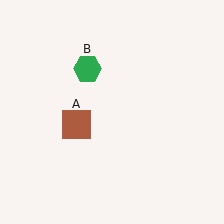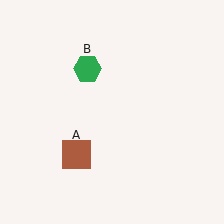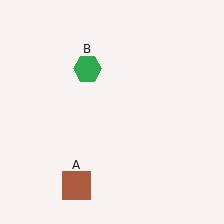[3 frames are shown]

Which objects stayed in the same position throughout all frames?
Green hexagon (object B) remained stationary.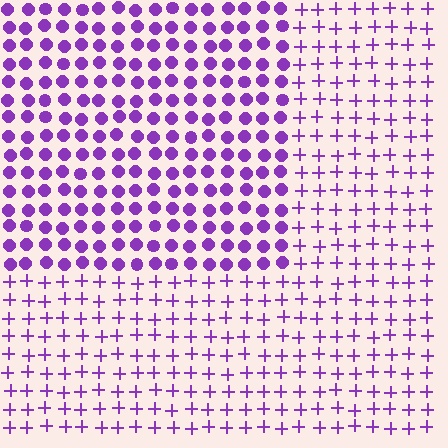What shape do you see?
I see a rectangle.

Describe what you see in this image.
The image is filled with small purple elements arranged in a uniform grid. A rectangle-shaped region contains circles, while the surrounding area contains plus signs. The boundary is defined purely by the change in element shape.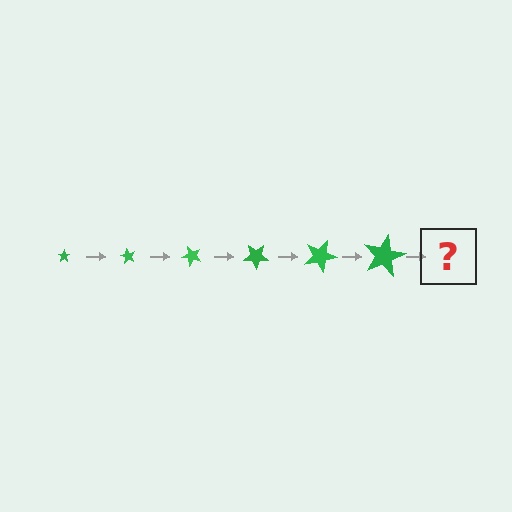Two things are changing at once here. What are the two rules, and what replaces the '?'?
The two rules are that the star grows larger each step and it rotates 60 degrees each step. The '?' should be a star, larger than the previous one and rotated 360 degrees from the start.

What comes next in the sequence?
The next element should be a star, larger than the previous one and rotated 360 degrees from the start.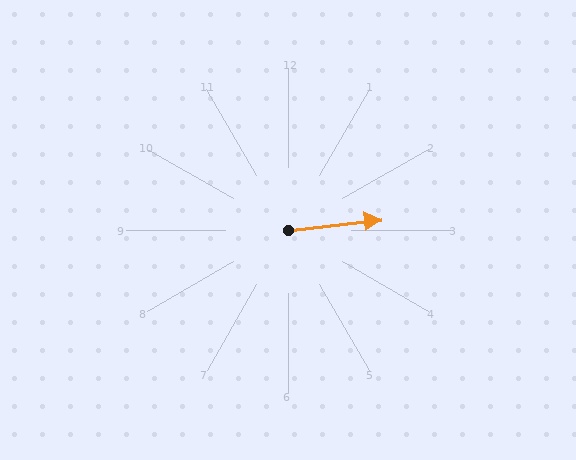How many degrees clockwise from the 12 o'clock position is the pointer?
Approximately 83 degrees.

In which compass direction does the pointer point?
East.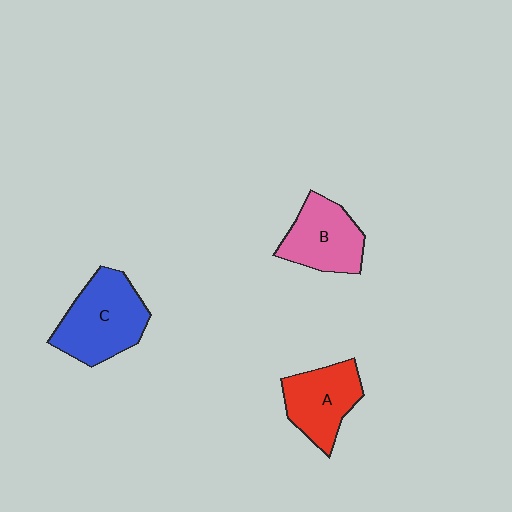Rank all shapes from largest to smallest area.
From largest to smallest: C (blue), B (pink), A (red).